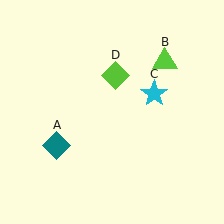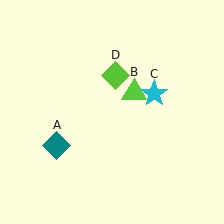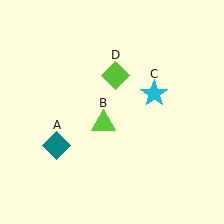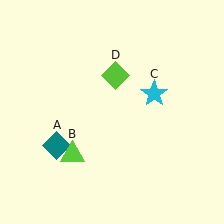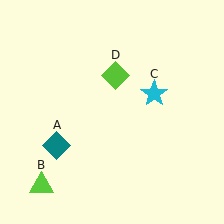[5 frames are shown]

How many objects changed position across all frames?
1 object changed position: lime triangle (object B).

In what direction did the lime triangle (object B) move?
The lime triangle (object B) moved down and to the left.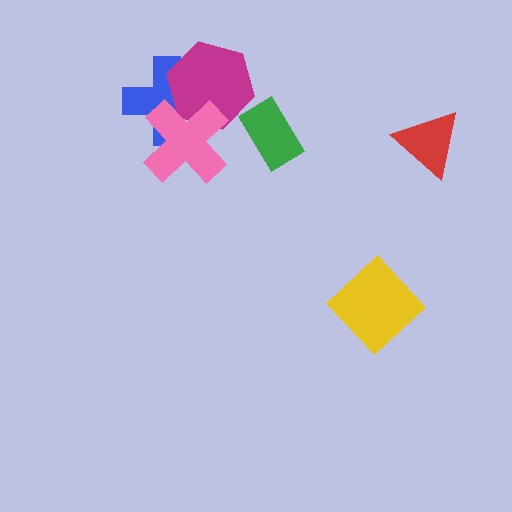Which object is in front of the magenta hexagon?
The pink cross is in front of the magenta hexagon.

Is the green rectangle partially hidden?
No, no other shape covers it.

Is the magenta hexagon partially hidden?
Yes, it is partially covered by another shape.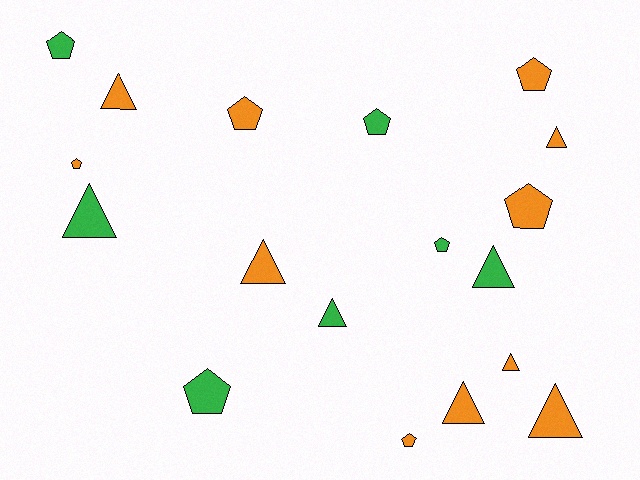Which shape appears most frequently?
Triangle, with 9 objects.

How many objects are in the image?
There are 18 objects.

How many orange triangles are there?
There are 6 orange triangles.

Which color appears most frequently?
Orange, with 11 objects.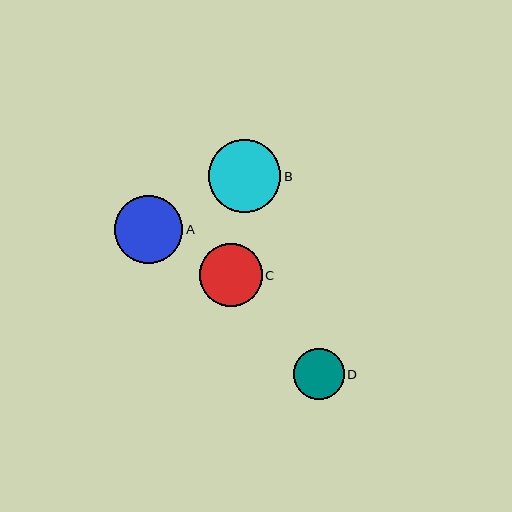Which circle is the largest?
Circle B is the largest with a size of approximately 72 pixels.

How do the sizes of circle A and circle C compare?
Circle A and circle C are approximately the same size.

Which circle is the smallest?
Circle D is the smallest with a size of approximately 51 pixels.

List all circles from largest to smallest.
From largest to smallest: B, A, C, D.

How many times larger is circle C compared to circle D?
Circle C is approximately 1.2 times the size of circle D.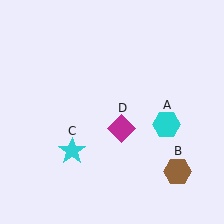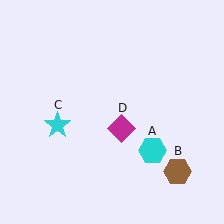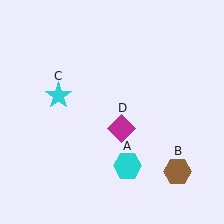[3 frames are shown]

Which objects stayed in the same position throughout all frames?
Brown hexagon (object B) and magenta diamond (object D) remained stationary.